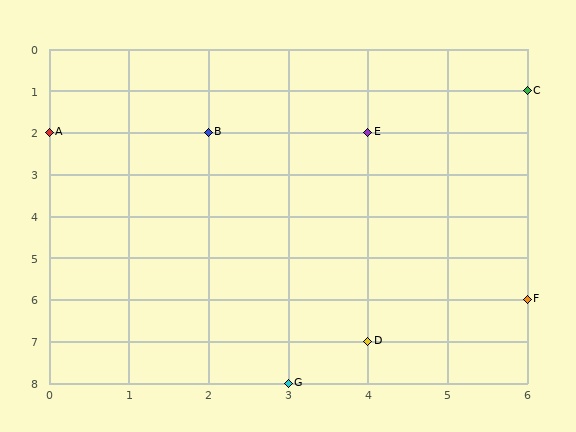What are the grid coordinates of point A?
Point A is at grid coordinates (0, 2).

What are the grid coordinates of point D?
Point D is at grid coordinates (4, 7).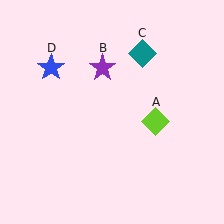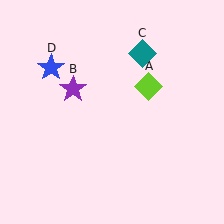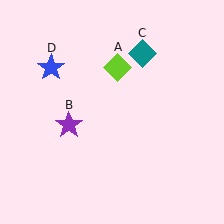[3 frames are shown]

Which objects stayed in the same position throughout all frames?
Teal diamond (object C) and blue star (object D) remained stationary.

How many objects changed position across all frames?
2 objects changed position: lime diamond (object A), purple star (object B).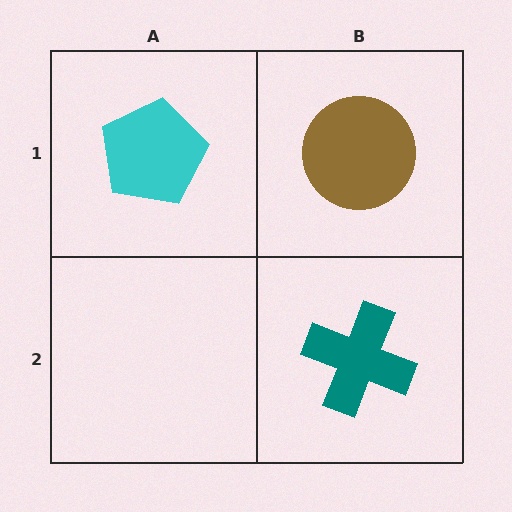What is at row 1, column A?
A cyan pentagon.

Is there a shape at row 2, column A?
No, that cell is empty.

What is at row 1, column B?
A brown circle.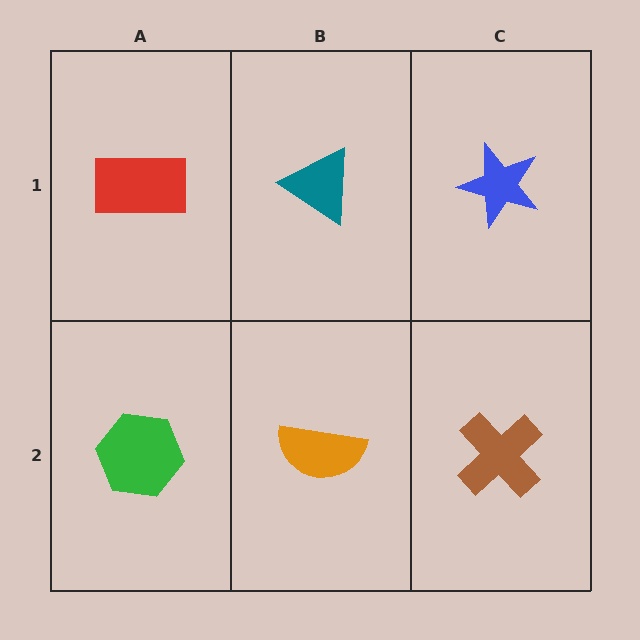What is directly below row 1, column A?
A green hexagon.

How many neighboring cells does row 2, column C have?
2.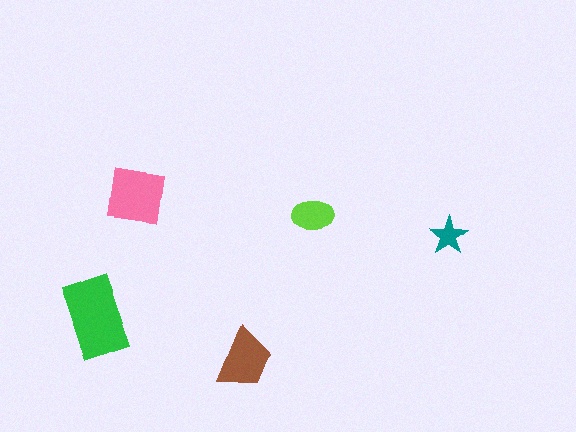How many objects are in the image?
There are 5 objects in the image.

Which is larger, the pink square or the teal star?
The pink square.